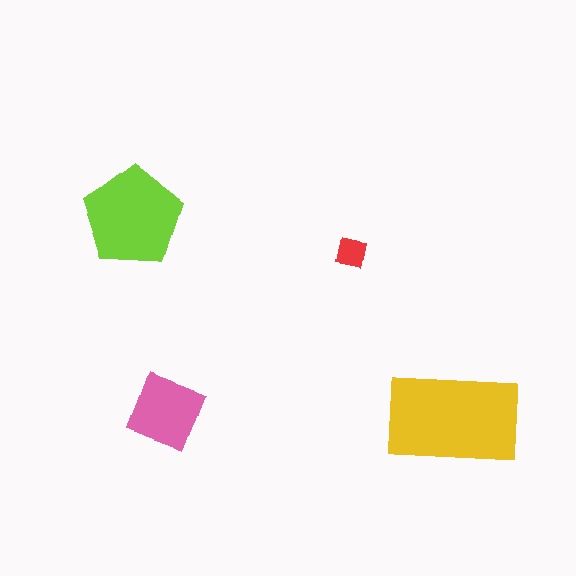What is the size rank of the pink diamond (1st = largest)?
3rd.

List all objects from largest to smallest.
The yellow rectangle, the lime pentagon, the pink diamond, the red square.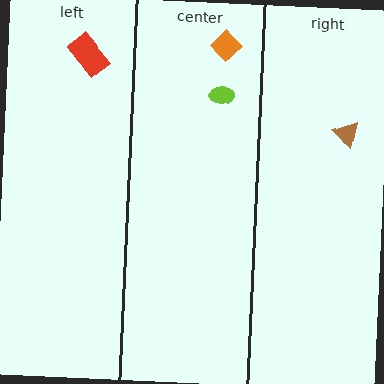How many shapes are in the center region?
2.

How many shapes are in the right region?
1.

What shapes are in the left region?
The red rectangle.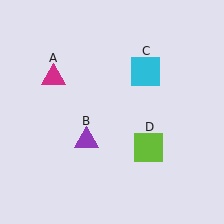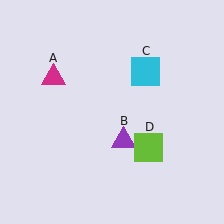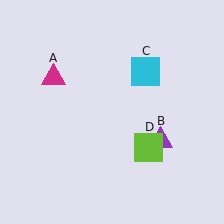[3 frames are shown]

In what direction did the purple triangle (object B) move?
The purple triangle (object B) moved right.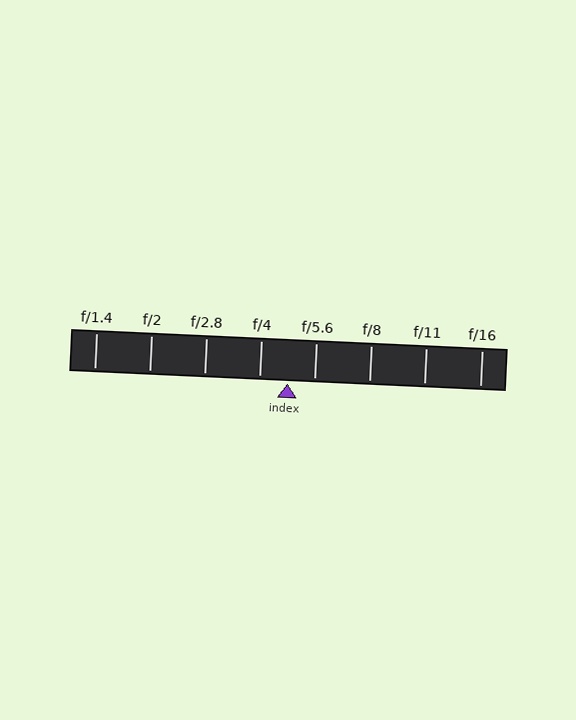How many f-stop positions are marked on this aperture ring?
There are 8 f-stop positions marked.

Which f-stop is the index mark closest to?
The index mark is closest to f/5.6.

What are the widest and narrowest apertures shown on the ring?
The widest aperture shown is f/1.4 and the narrowest is f/16.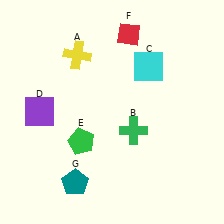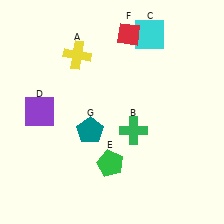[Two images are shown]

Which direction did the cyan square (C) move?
The cyan square (C) moved up.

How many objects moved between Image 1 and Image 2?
3 objects moved between the two images.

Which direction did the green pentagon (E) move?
The green pentagon (E) moved right.